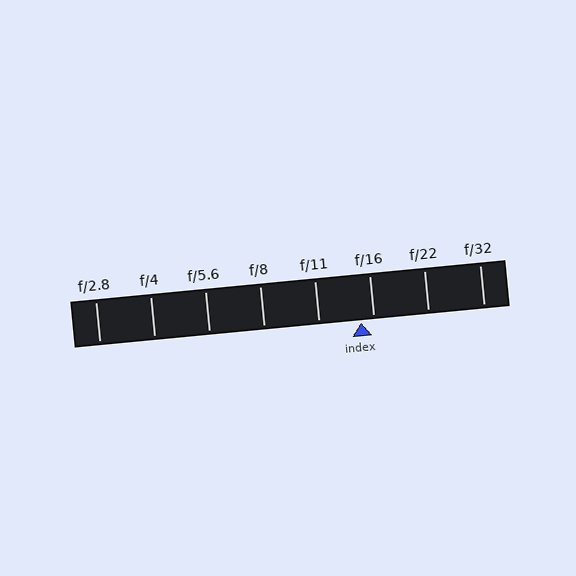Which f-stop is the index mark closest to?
The index mark is closest to f/16.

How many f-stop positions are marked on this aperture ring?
There are 8 f-stop positions marked.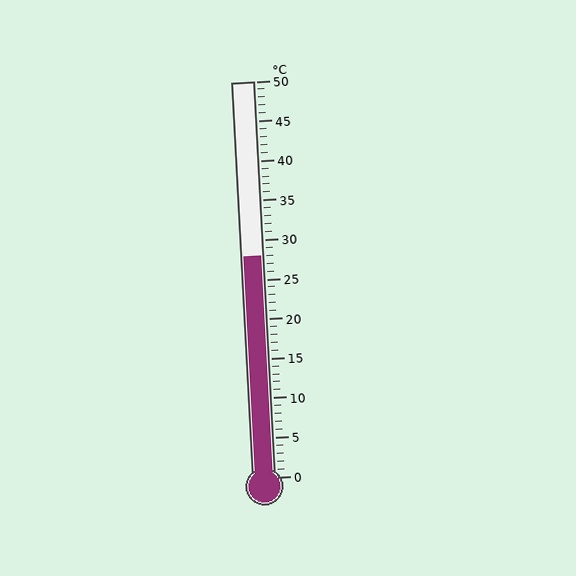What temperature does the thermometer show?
The thermometer shows approximately 28°C.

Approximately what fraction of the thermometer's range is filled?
The thermometer is filled to approximately 55% of its range.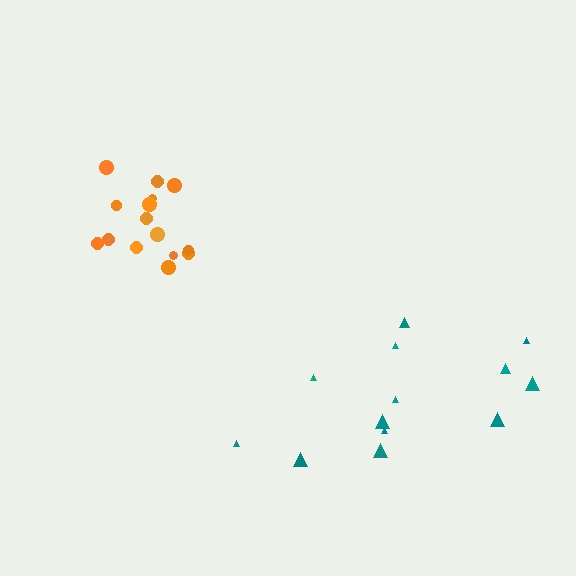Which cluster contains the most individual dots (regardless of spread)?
Orange (15).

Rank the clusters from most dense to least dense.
orange, teal.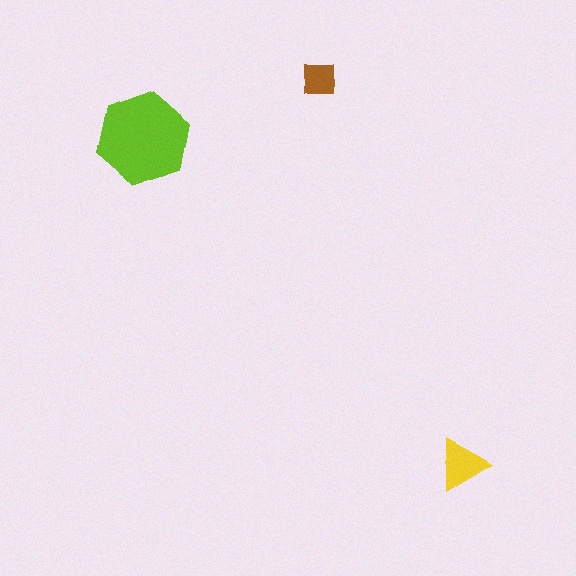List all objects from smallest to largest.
The brown square, the yellow triangle, the lime hexagon.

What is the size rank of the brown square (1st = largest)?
3rd.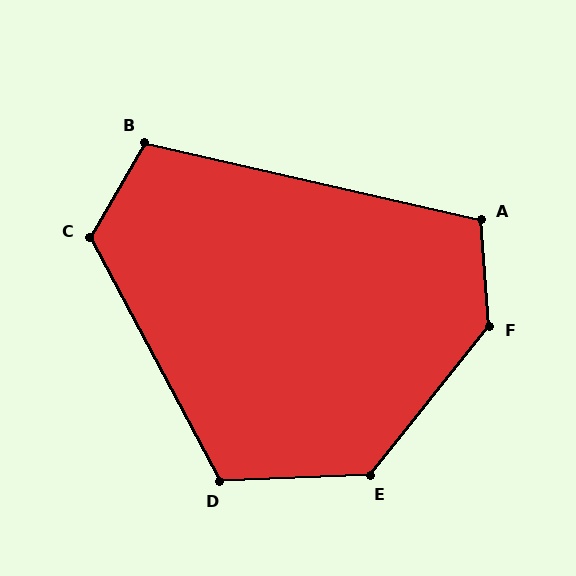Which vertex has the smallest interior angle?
B, at approximately 107 degrees.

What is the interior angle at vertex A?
Approximately 107 degrees (obtuse).